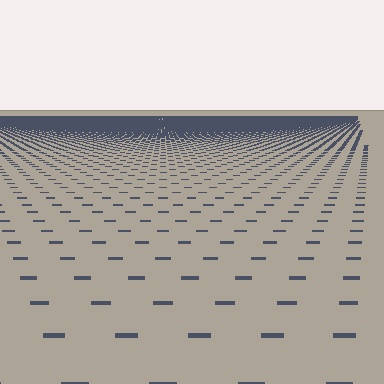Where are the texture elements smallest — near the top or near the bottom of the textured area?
Near the top.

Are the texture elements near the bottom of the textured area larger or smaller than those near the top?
Larger. Near the bottom, elements are closer to the viewer and appear at a bigger on-screen size.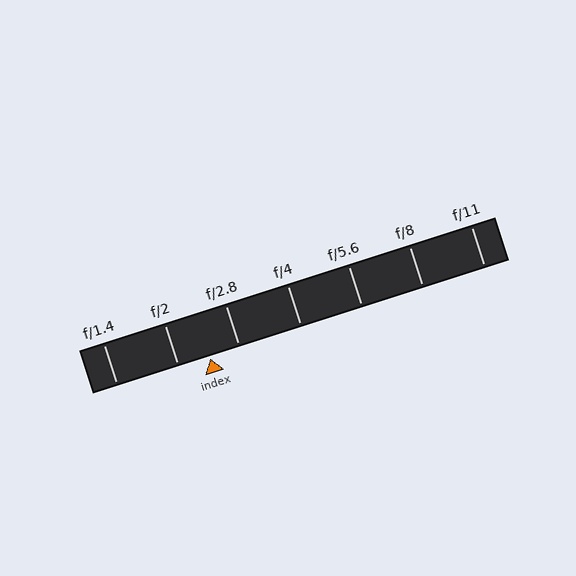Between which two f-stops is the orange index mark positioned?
The index mark is between f/2 and f/2.8.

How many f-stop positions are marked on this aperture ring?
There are 7 f-stop positions marked.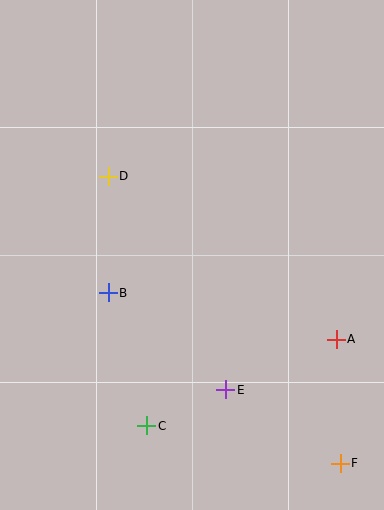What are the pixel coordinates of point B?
Point B is at (108, 293).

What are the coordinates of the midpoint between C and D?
The midpoint between C and D is at (128, 301).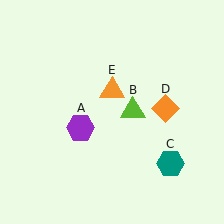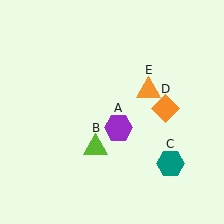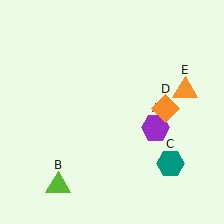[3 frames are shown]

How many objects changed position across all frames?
3 objects changed position: purple hexagon (object A), lime triangle (object B), orange triangle (object E).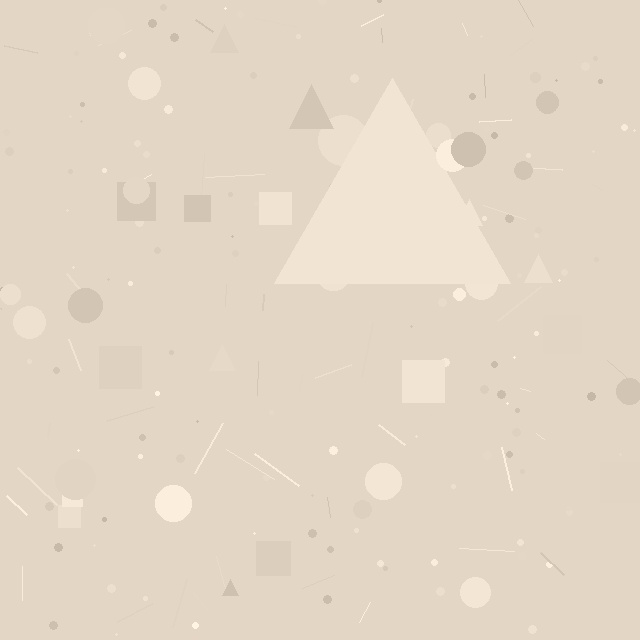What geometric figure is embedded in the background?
A triangle is embedded in the background.